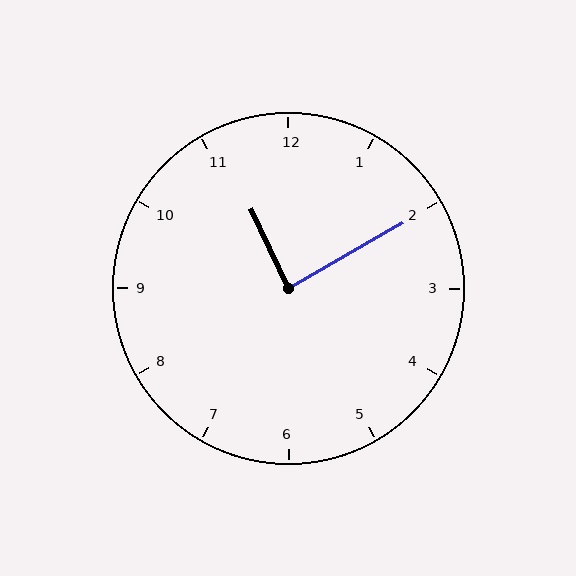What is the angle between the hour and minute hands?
Approximately 85 degrees.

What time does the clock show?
11:10.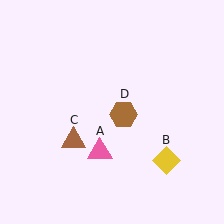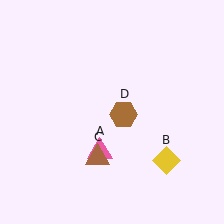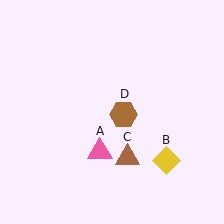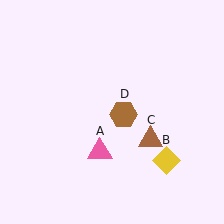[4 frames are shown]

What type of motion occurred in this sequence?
The brown triangle (object C) rotated counterclockwise around the center of the scene.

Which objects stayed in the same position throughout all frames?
Pink triangle (object A) and yellow diamond (object B) and brown hexagon (object D) remained stationary.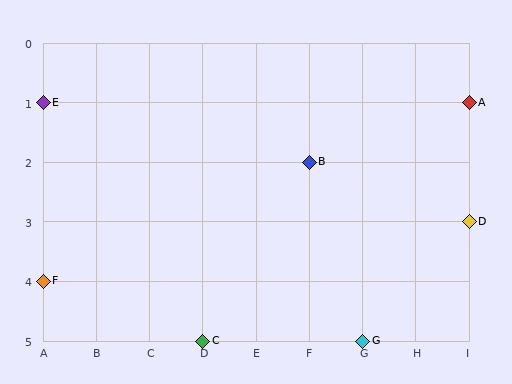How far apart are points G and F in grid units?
Points G and F are 6 columns and 1 row apart (about 6.1 grid units diagonally).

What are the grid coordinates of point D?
Point D is at grid coordinates (I, 3).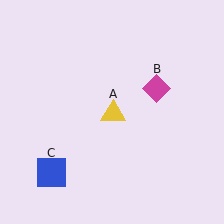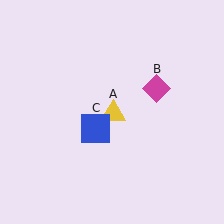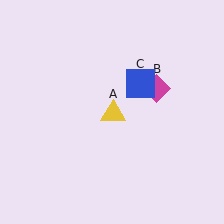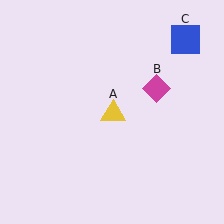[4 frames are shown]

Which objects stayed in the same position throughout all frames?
Yellow triangle (object A) and magenta diamond (object B) remained stationary.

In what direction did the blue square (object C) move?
The blue square (object C) moved up and to the right.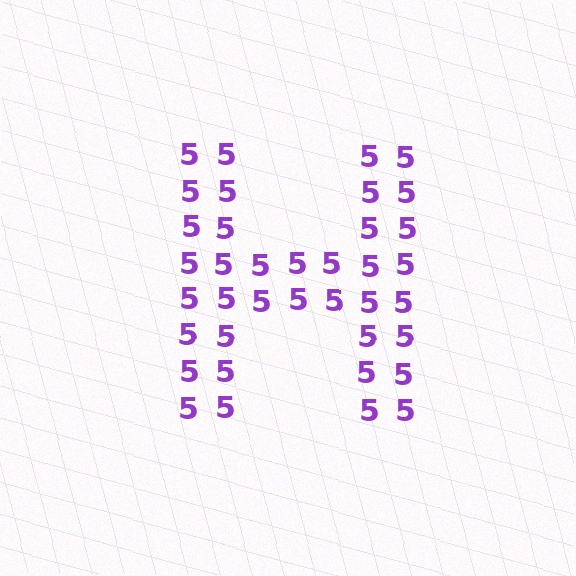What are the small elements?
The small elements are digit 5's.